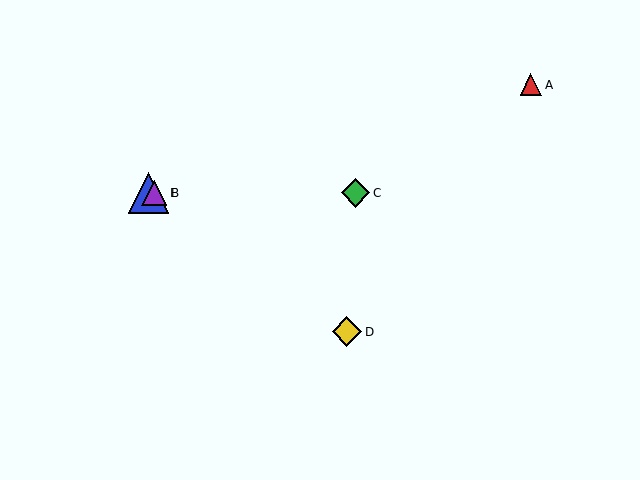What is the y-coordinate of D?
Object D is at y≈332.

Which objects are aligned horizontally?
Objects B, C, E are aligned horizontally.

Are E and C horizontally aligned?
Yes, both are at y≈193.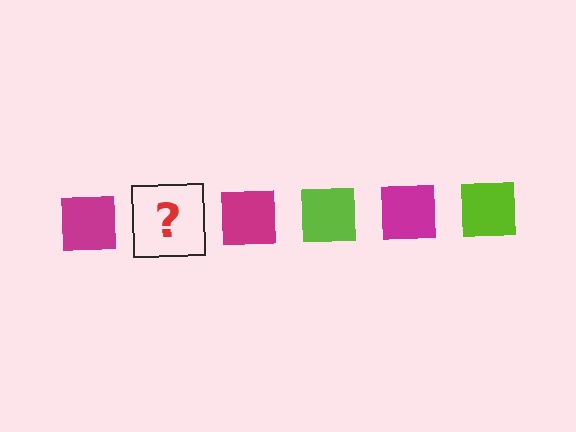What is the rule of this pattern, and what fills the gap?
The rule is that the pattern cycles through magenta, lime squares. The gap should be filled with a lime square.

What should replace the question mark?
The question mark should be replaced with a lime square.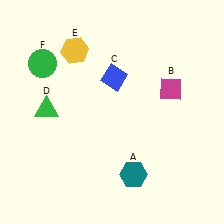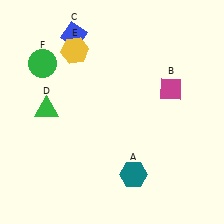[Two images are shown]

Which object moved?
The blue diamond (C) moved up.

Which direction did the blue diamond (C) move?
The blue diamond (C) moved up.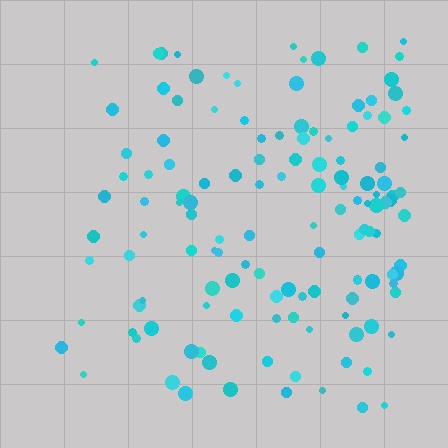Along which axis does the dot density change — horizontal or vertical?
Horizontal.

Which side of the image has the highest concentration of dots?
The right.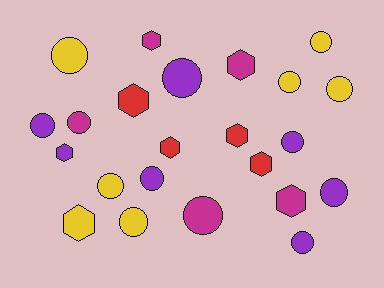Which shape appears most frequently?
Circle, with 14 objects.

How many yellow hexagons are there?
There is 1 yellow hexagon.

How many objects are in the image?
There are 23 objects.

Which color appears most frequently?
Yellow, with 7 objects.